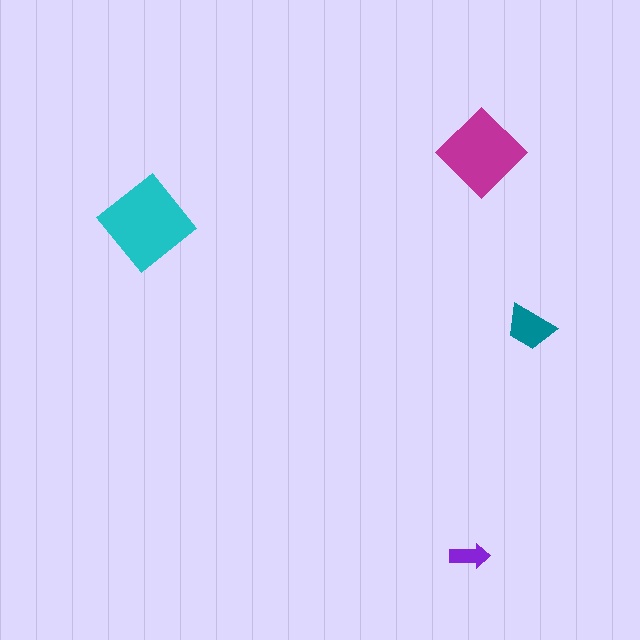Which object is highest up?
The magenta diamond is topmost.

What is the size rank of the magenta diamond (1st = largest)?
2nd.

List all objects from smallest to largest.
The purple arrow, the teal trapezoid, the magenta diamond, the cyan diamond.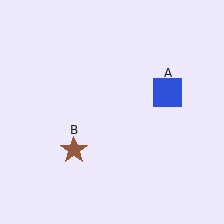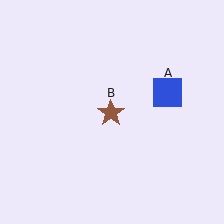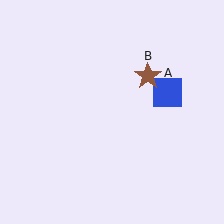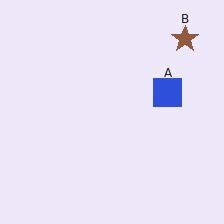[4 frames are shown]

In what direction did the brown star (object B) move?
The brown star (object B) moved up and to the right.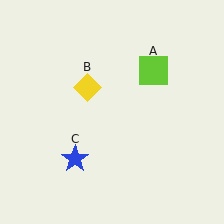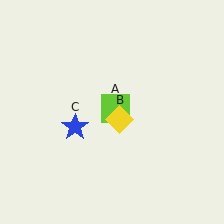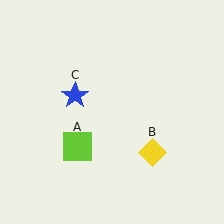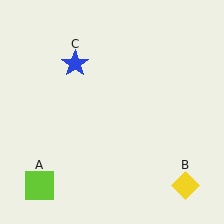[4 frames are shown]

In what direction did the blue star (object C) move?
The blue star (object C) moved up.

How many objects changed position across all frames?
3 objects changed position: lime square (object A), yellow diamond (object B), blue star (object C).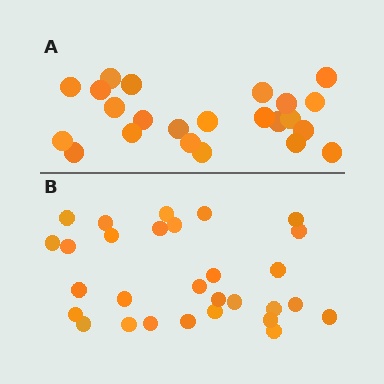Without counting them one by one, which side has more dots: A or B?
Region B (the bottom region) has more dots.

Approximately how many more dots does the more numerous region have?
Region B has about 6 more dots than region A.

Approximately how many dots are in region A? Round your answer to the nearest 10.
About 20 dots. (The exact count is 23, which rounds to 20.)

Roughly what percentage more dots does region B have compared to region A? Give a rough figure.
About 25% more.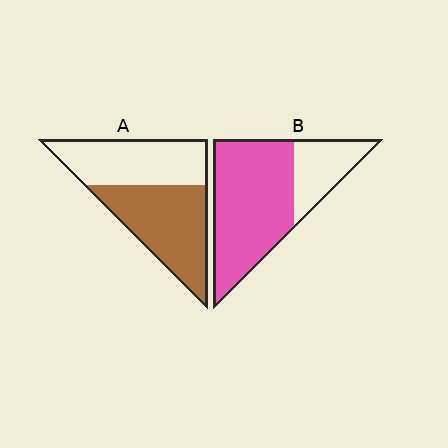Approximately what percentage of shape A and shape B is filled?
A is approximately 55% and B is approximately 70%.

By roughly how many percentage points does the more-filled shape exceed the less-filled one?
By roughly 20 percentage points (B over A).